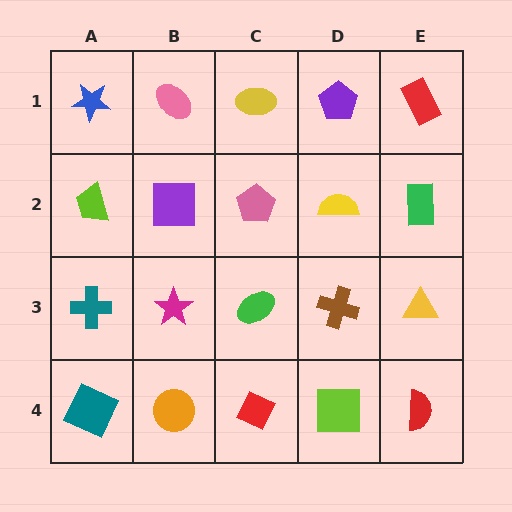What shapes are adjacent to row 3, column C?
A pink pentagon (row 2, column C), a red diamond (row 4, column C), a magenta star (row 3, column B), a brown cross (row 3, column D).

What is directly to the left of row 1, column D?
A yellow ellipse.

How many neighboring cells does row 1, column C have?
3.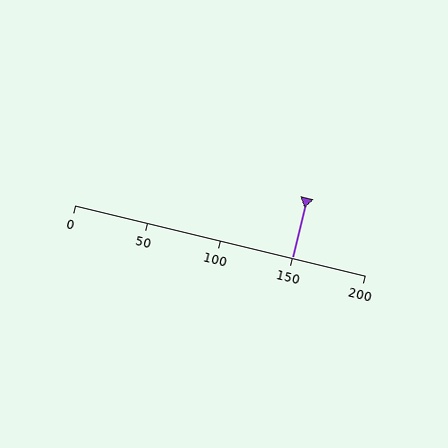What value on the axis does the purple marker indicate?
The marker indicates approximately 150.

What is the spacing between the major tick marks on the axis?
The major ticks are spaced 50 apart.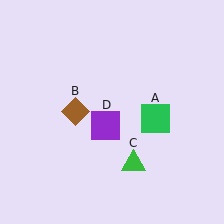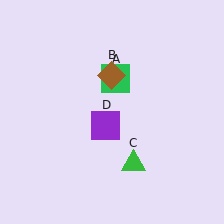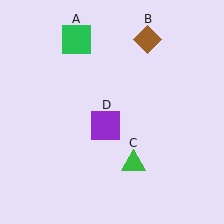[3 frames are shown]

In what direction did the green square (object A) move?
The green square (object A) moved up and to the left.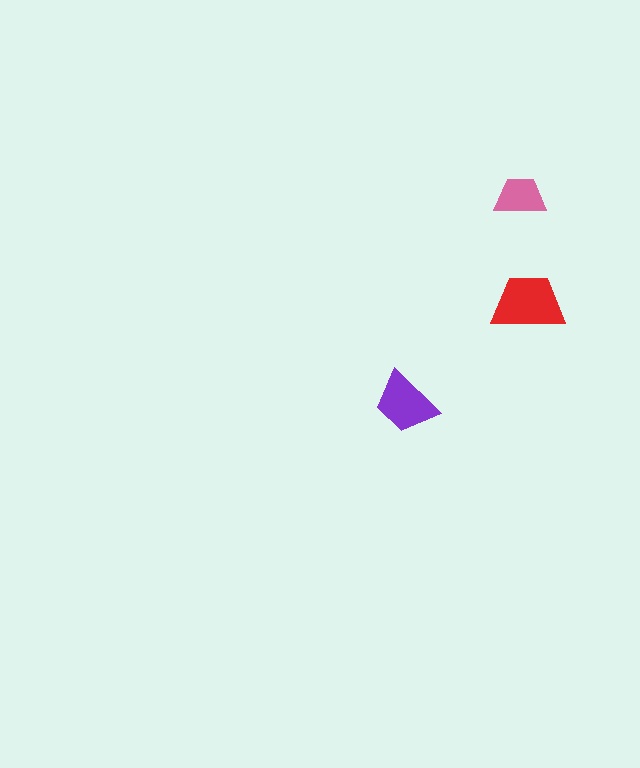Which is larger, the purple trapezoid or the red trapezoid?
The red one.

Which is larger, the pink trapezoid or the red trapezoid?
The red one.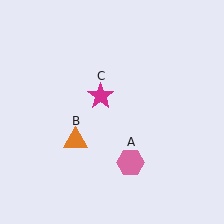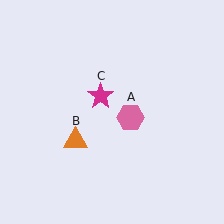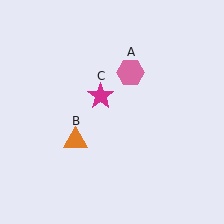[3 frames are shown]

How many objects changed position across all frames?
1 object changed position: pink hexagon (object A).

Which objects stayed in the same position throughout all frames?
Orange triangle (object B) and magenta star (object C) remained stationary.